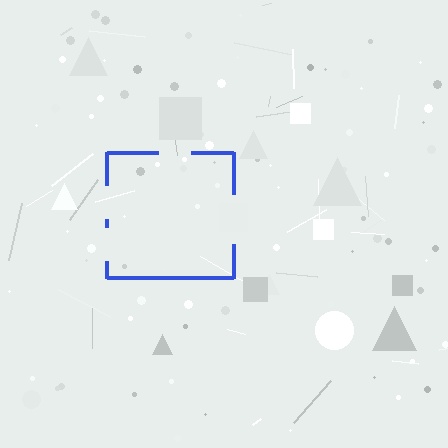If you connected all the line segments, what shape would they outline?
They would outline a square.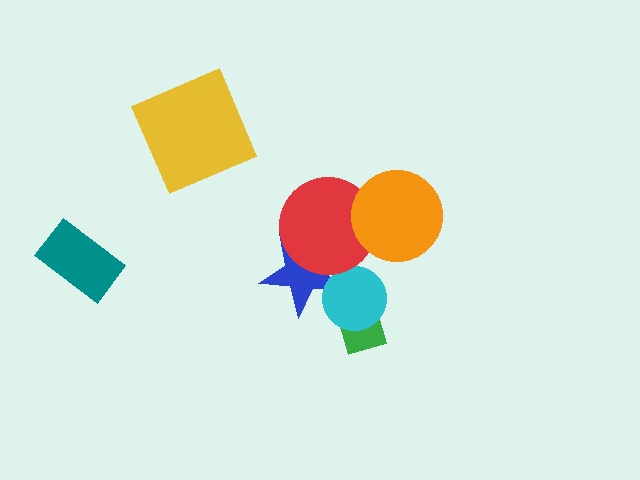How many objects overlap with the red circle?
2 objects overlap with the red circle.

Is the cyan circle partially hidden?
No, no other shape covers it.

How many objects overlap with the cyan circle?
2 objects overlap with the cyan circle.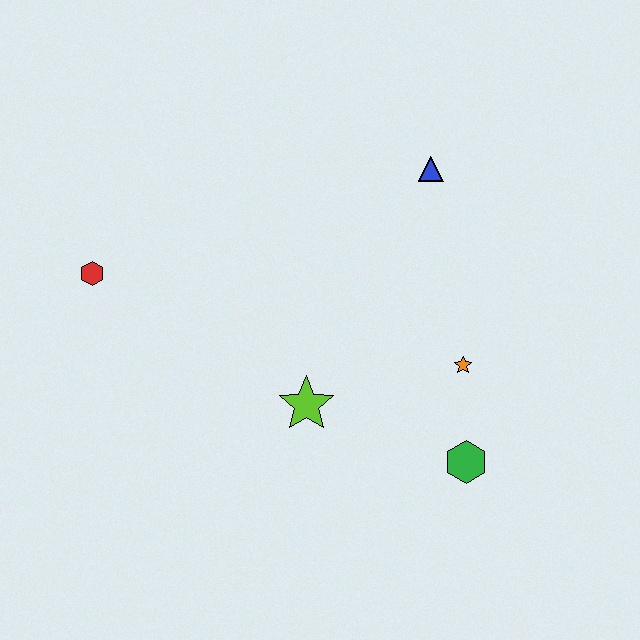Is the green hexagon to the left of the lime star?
No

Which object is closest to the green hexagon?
The orange star is closest to the green hexagon.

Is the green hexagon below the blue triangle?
Yes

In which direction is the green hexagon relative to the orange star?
The green hexagon is below the orange star.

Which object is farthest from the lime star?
The blue triangle is farthest from the lime star.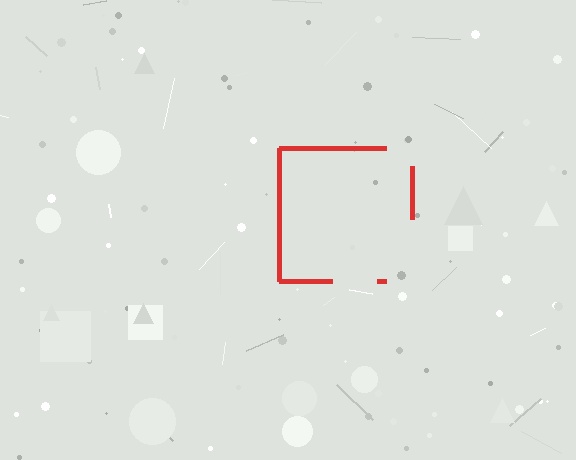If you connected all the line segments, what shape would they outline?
They would outline a square.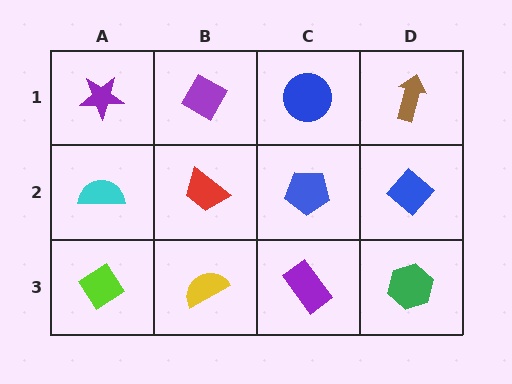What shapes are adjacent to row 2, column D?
A brown arrow (row 1, column D), a green hexagon (row 3, column D), a blue pentagon (row 2, column C).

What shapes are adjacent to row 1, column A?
A cyan semicircle (row 2, column A), a purple diamond (row 1, column B).